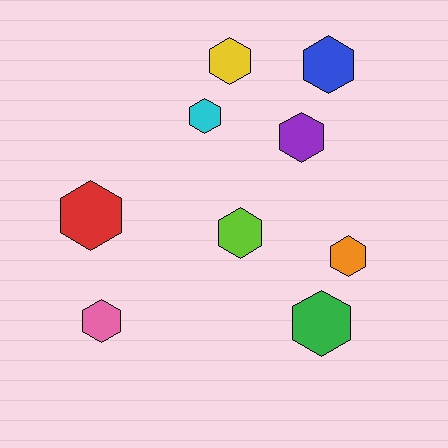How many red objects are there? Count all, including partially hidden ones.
There is 1 red object.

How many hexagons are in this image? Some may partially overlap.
There are 9 hexagons.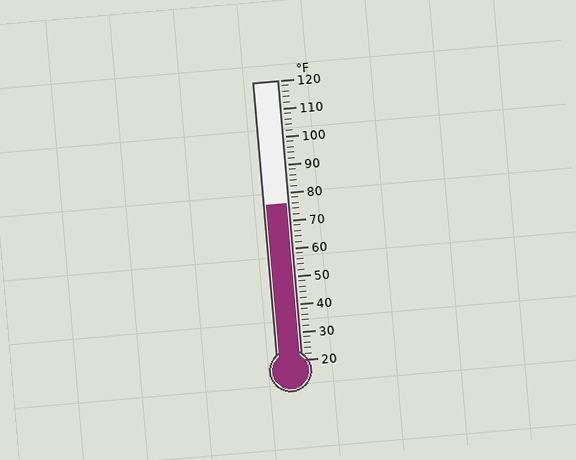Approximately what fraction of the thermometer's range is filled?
The thermometer is filled to approximately 55% of its range.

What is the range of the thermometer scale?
The thermometer scale ranges from 20°F to 120°F.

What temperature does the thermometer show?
The thermometer shows approximately 76°F.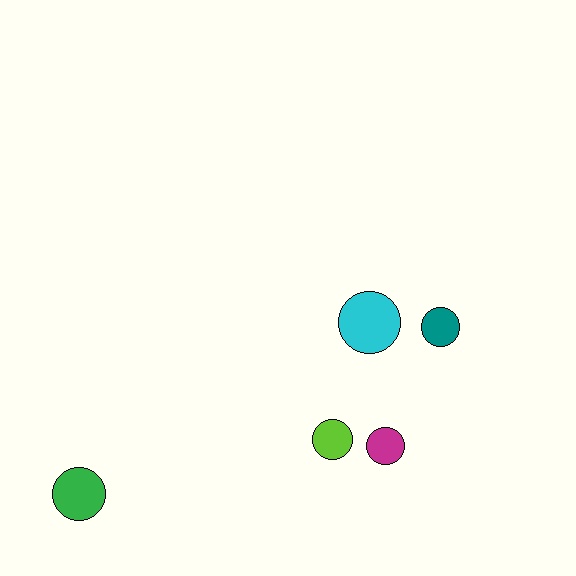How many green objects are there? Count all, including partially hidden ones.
There is 1 green object.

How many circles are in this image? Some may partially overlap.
There are 5 circles.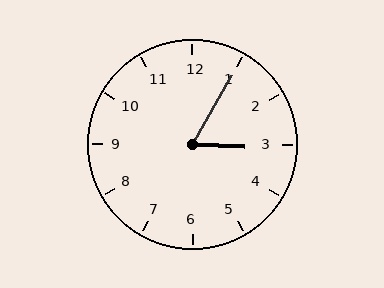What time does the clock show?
3:05.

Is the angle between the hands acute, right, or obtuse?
It is acute.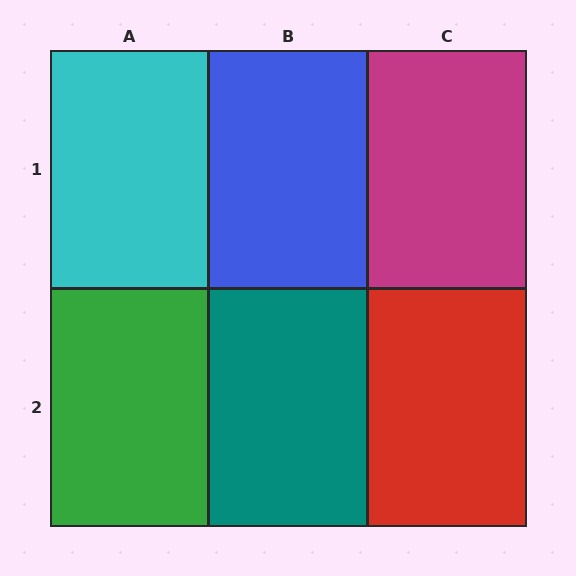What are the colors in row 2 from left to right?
Green, teal, red.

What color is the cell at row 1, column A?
Cyan.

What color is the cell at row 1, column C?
Magenta.